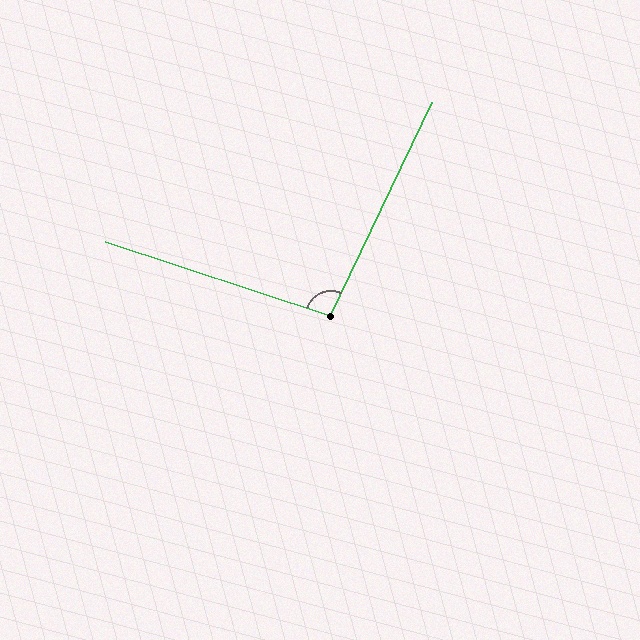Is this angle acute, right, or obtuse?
It is obtuse.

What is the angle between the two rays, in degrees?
Approximately 97 degrees.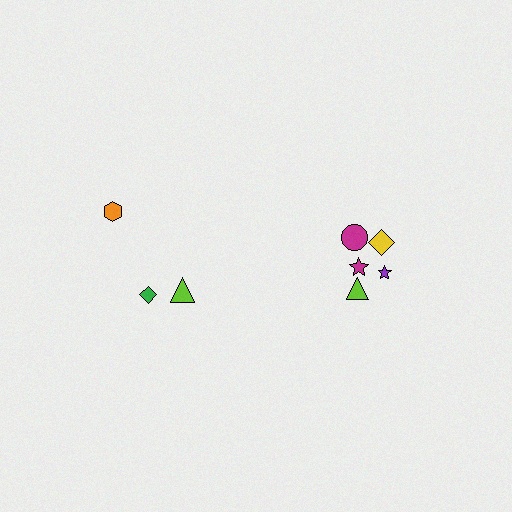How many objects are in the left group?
There are 3 objects.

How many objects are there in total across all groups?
There are 8 objects.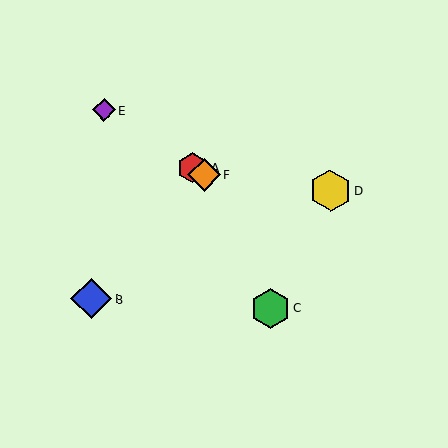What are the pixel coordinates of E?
Object E is at (104, 110).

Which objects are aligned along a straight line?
Objects A, E, F are aligned along a straight line.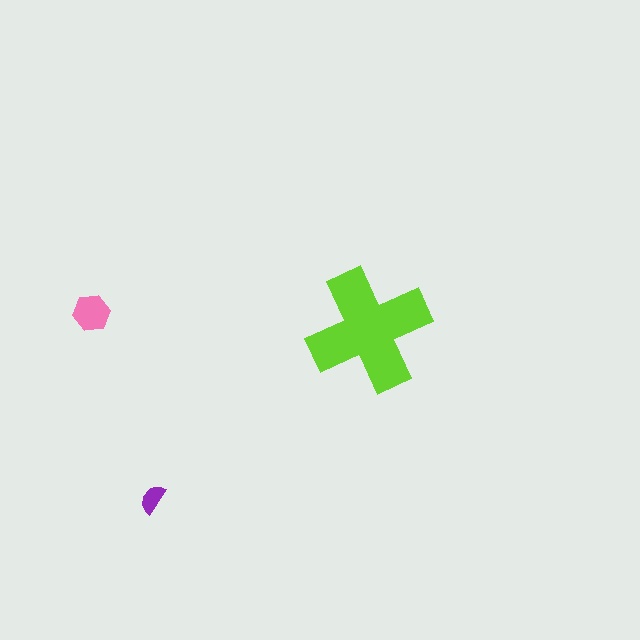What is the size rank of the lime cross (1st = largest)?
1st.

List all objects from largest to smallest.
The lime cross, the pink hexagon, the purple semicircle.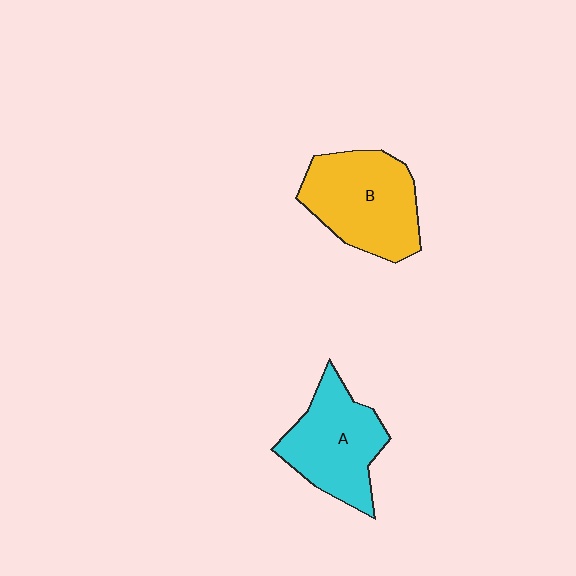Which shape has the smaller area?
Shape A (cyan).